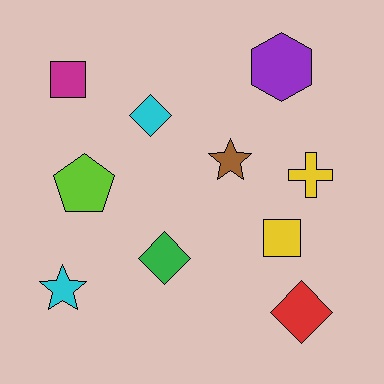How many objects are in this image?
There are 10 objects.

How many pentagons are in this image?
There is 1 pentagon.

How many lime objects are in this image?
There is 1 lime object.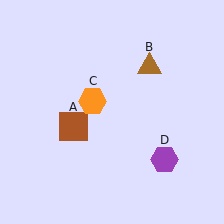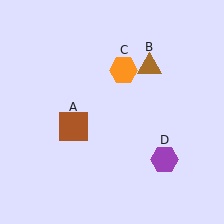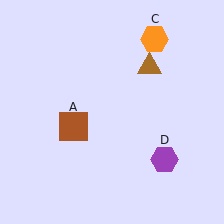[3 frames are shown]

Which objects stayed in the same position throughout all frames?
Brown square (object A) and brown triangle (object B) and purple hexagon (object D) remained stationary.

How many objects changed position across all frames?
1 object changed position: orange hexagon (object C).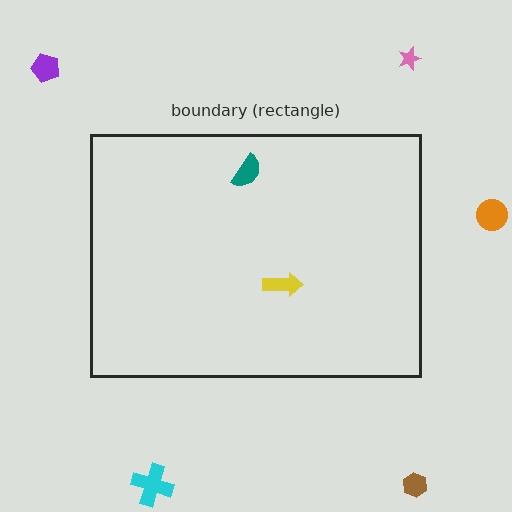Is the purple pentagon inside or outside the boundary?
Outside.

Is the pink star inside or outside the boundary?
Outside.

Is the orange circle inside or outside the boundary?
Outside.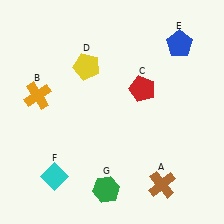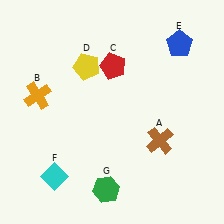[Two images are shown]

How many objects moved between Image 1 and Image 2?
2 objects moved between the two images.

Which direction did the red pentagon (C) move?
The red pentagon (C) moved left.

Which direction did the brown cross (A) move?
The brown cross (A) moved up.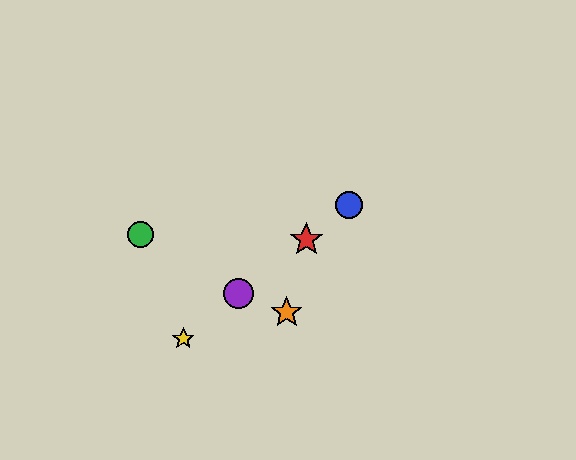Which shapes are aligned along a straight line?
The red star, the blue circle, the yellow star, the purple circle are aligned along a straight line.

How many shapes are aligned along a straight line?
4 shapes (the red star, the blue circle, the yellow star, the purple circle) are aligned along a straight line.